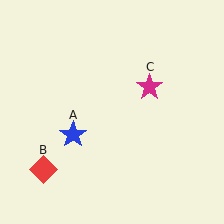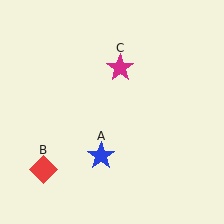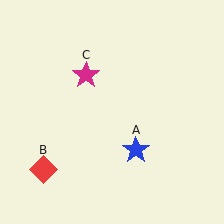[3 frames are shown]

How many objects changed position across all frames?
2 objects changed position: blue star (object A), magenta star (object C).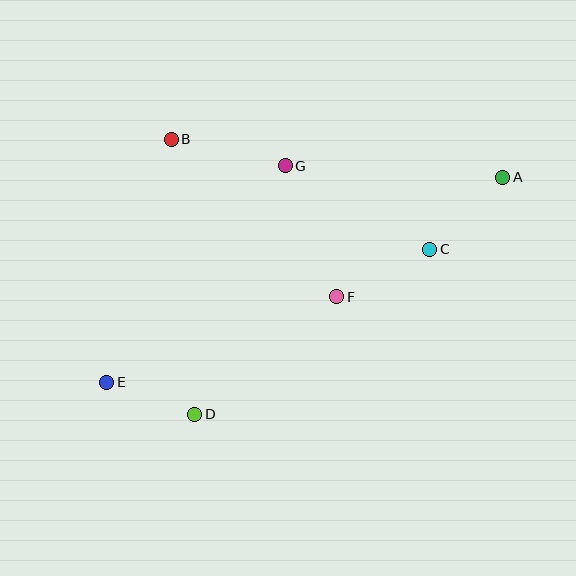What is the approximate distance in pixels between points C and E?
The distance between C and E is approximately 350 pixels.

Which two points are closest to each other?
Points D and E are closest to each other.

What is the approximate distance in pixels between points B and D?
The distance between B and D is approximately 276 pixels.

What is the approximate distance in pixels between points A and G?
The distance between A and G is approximately 218 pixels.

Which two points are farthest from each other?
Points A and E are farthest from each other.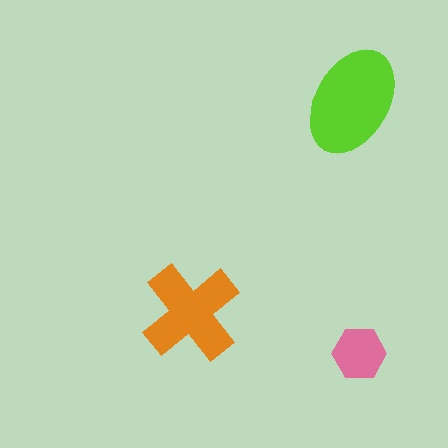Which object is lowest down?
The pink hexagon is bottommost.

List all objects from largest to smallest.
The lime ellipse, the orange cross, the pink hexagon.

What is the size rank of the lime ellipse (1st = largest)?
1st.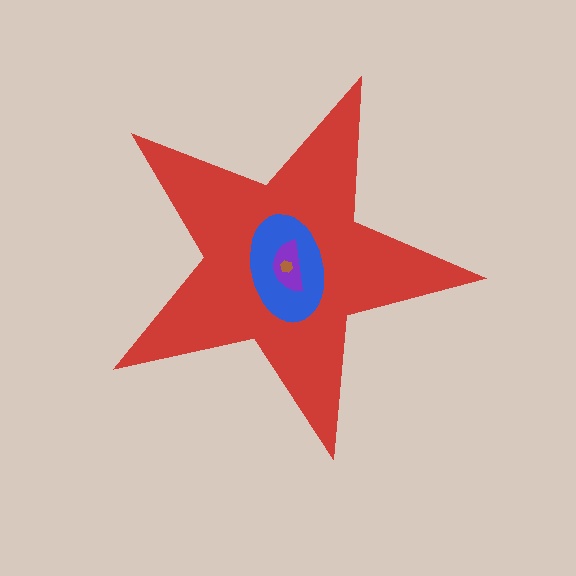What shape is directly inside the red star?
The blue ellipse.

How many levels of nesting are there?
4.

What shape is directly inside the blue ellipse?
The purple semicircle.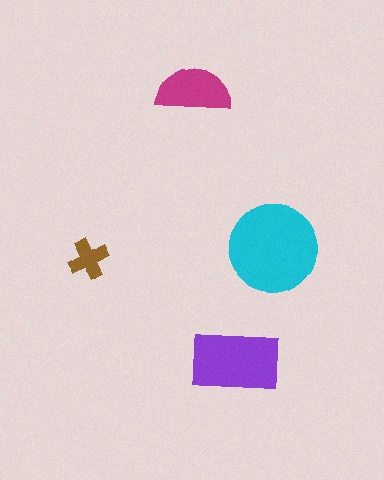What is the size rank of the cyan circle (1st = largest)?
1st.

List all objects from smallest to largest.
The brown cross, the magenta semicircle, the purple rectangle, the cyan circle.